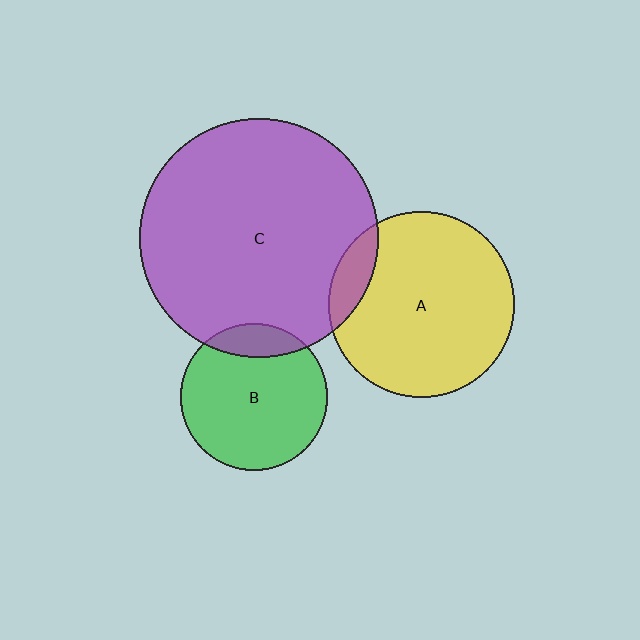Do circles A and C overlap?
Yes.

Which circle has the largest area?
Circle C (purple).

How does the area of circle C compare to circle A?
Approximately 1.6 times.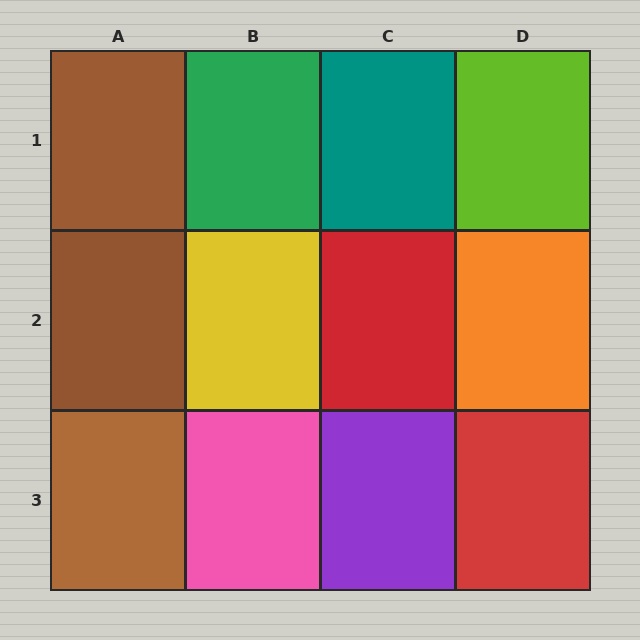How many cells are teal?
1 cell is teal.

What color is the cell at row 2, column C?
Red.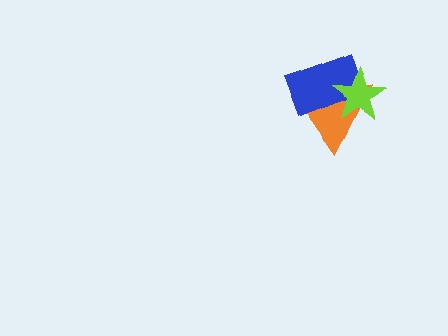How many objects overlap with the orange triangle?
2 objects overlap with the orange triangle.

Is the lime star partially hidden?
No, no other shape covers it.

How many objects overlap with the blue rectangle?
2 objects overlap with the blue rectangle.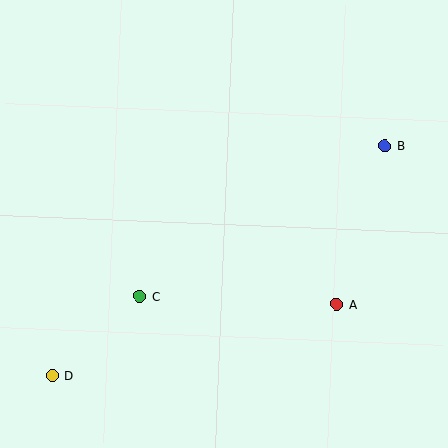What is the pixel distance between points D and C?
The distance between D and C is 118 pixels.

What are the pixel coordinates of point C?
Point C is at (140, 297).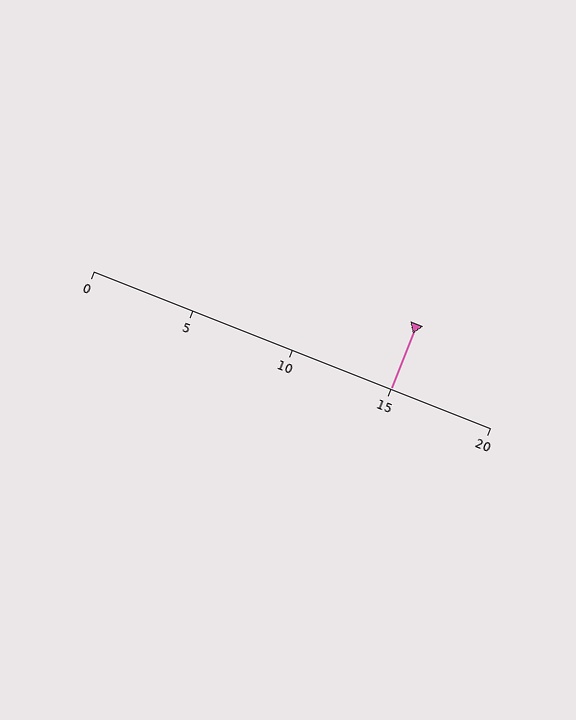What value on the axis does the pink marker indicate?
The marker indicates approximately 15.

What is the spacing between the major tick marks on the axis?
The major ticks are spaced 5 apart.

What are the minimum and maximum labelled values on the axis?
The axis runs from 0 to 20.